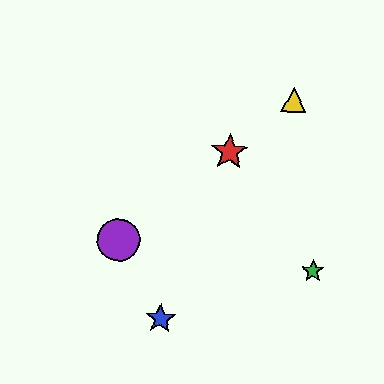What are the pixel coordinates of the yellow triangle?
The yellow triangle is at (294, 100).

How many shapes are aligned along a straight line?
3 shapes (the red star, the yellow triangle, the purple circle) are aligned along a straight line.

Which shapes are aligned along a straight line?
The red star, the yellow triangle, the purple circle are aligned along a straight line.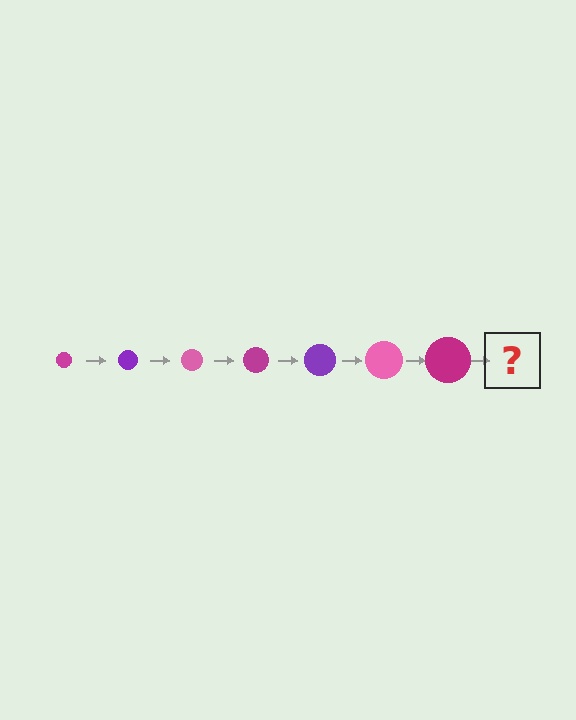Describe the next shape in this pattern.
It should be a purple circle, larger than the previous one.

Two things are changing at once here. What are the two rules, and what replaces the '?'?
The two rules are that the circle grows larger each step and the color cycles through magenta, purple, and pink. The '?' should be a purple circle, larger than the previous one.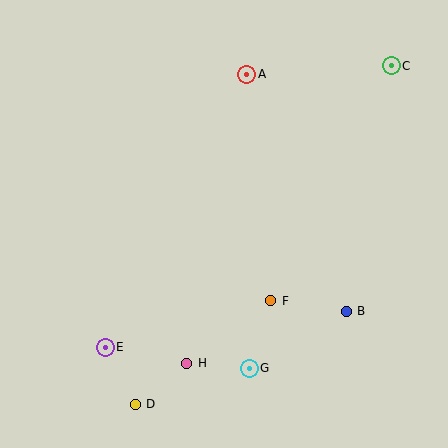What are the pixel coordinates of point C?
Point C is at (391, 66).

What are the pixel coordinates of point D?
Point D is at (135, 404).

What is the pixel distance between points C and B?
The distance between C and B is 250 pixels.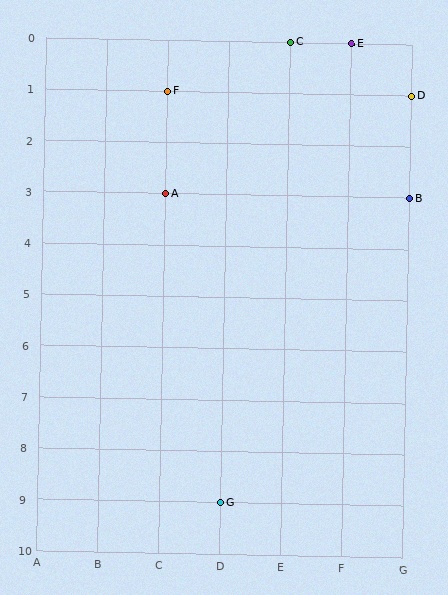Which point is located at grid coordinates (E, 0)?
Point C is at (E, 0).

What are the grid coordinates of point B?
Point B is at grid coordinates (G, 3).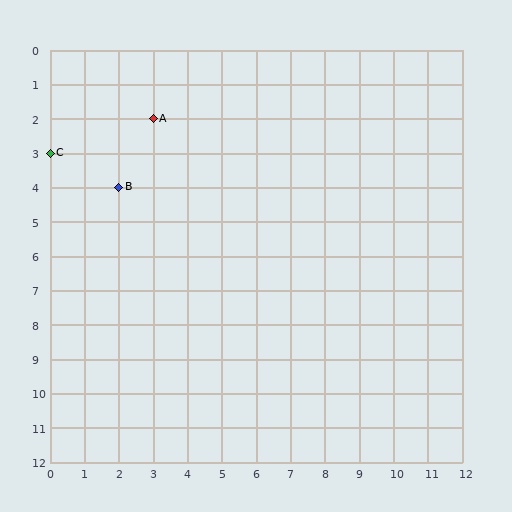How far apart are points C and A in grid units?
Points C and A are 3 columns and 1 row apart (about 3.2 grid units diagonally).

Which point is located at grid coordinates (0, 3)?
Point C is at (0, 3).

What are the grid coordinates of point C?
Point C is at grid coordinates (0, 3).